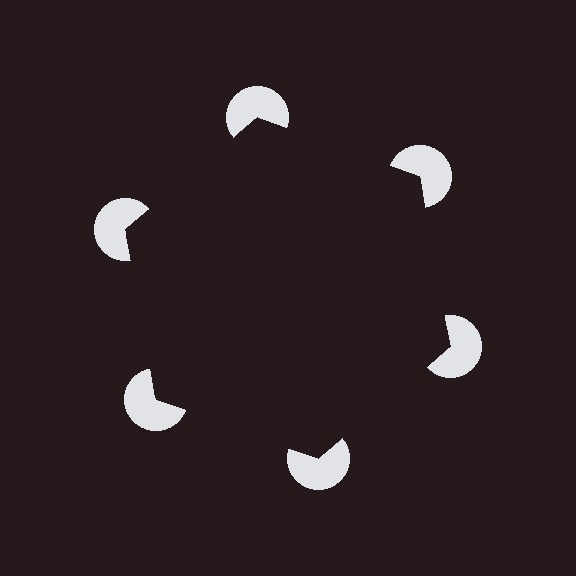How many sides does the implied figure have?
6 sides.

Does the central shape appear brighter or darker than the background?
It typically appears slightly darker than the background, even though no actual brightness change is drawn.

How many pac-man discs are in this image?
There are 6 — one at each vertex of the illusory hexagon.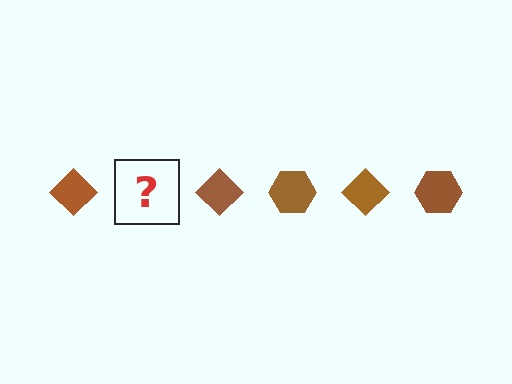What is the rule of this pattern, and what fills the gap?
The rule is that the pattern cycles through diamond, hexagon shapes in brown. The gap should be filled with a brown hexagon.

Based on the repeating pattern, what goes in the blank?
The blank should be a brown hexagon.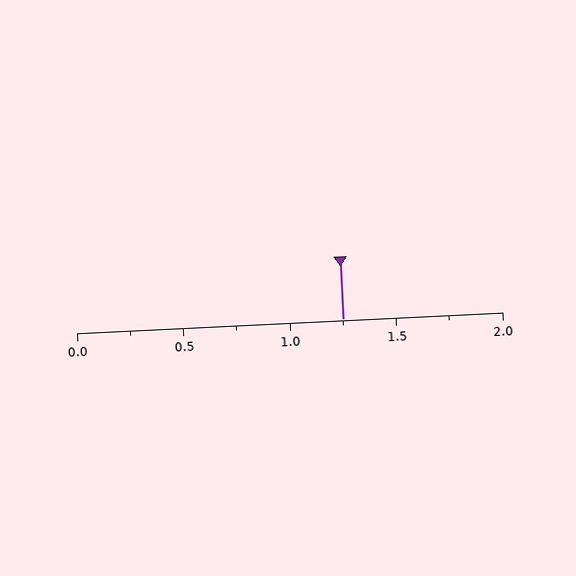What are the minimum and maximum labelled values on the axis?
The axis runs from 0.0 to 2.0.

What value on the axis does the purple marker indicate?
The marker indicates approximately 1.25.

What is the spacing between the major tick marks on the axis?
The major ticks are spaced 0.5 apart.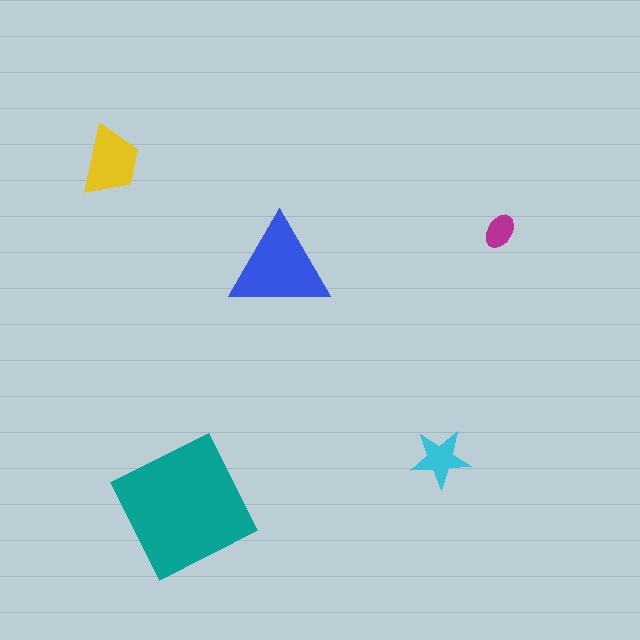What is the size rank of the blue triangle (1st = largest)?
2nd.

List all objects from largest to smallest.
The teal square, the blue triangle, the yellow trapezoid, the cyan star, the magenta ellipse.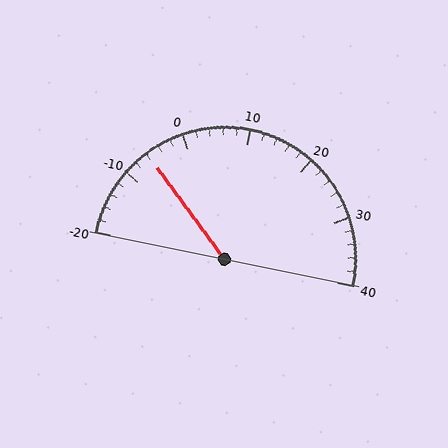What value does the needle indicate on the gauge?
The needle indicates approximately -6.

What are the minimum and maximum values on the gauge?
The gauge ranges from -20 to 40.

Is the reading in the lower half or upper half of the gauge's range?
The reading is in the lower half of the range (-20 to 40).